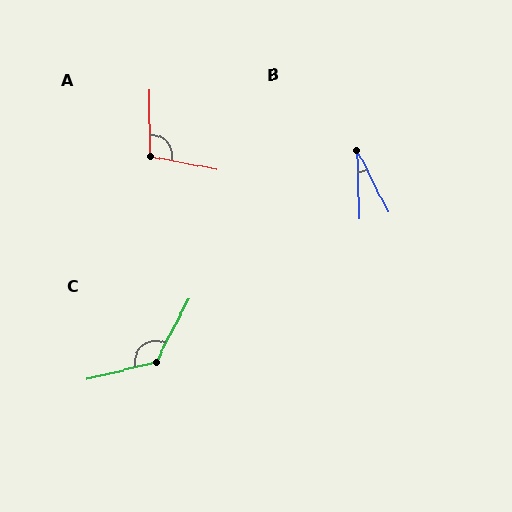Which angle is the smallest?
B, at approximately 25 degrees.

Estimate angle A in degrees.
Approximately 102 degrees.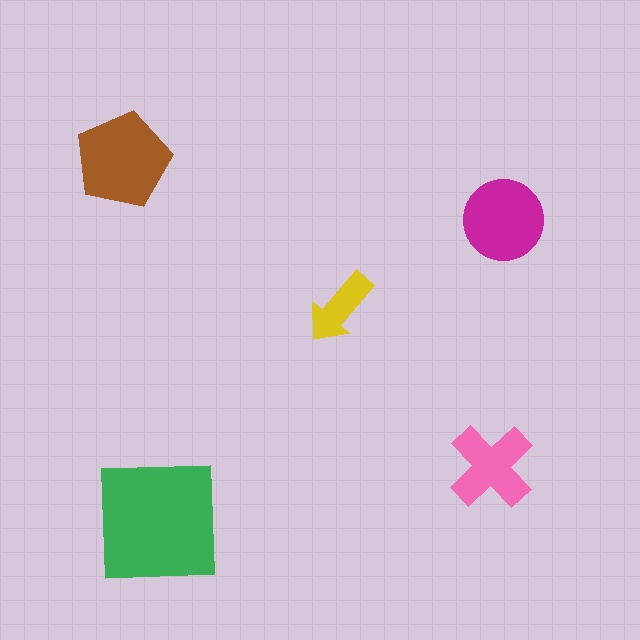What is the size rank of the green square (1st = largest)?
1st.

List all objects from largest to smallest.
The green square, the brown pentagon, the magenta circle, the pink cross, the yellow arrow.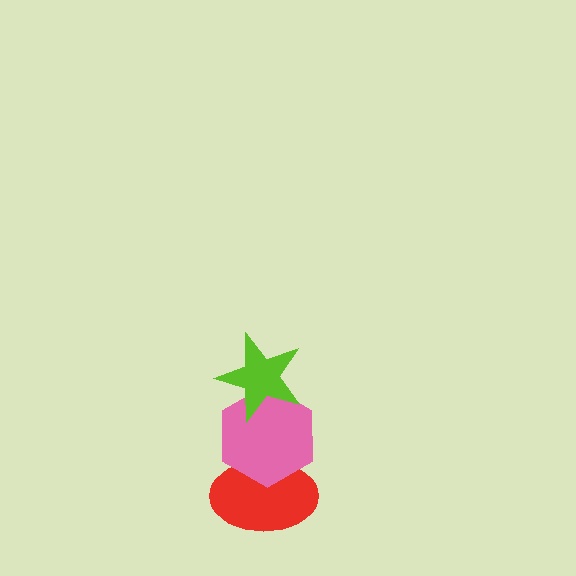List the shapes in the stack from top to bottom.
From top to bottom: the lime star, the pink hexagon, the red ellipse.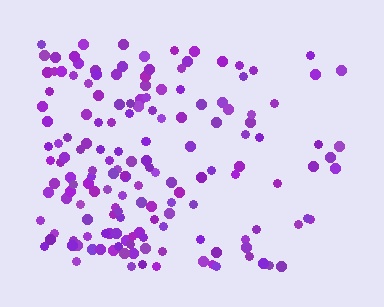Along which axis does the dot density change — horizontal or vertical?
Horizontal.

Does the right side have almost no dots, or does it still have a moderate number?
Still a moderate number, just noticeably fewer than the left.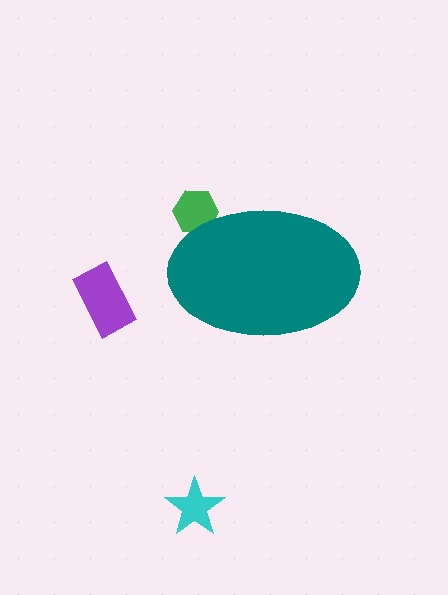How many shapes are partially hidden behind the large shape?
1 shape is partially hidden.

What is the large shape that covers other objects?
A teal ellipse.